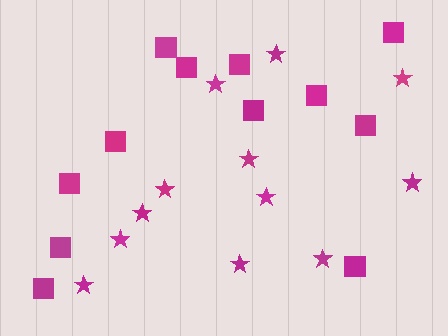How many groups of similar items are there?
There are 2 groups: one group of stars (12) and one group of squares (12).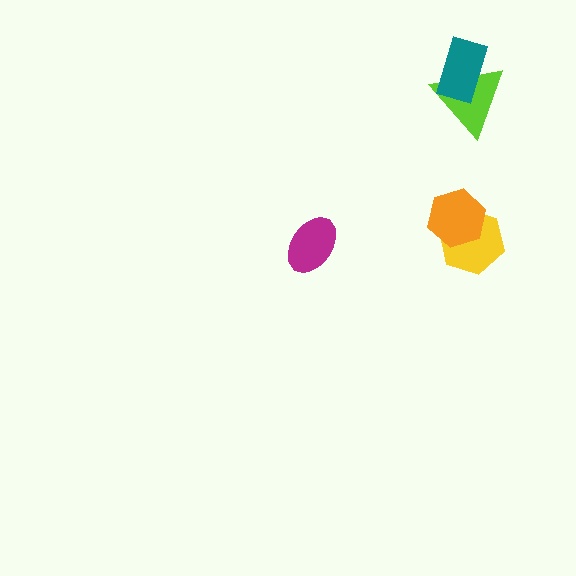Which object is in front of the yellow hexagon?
The orange hexagon is in front of the yellow hexagon.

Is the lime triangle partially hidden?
Yes, it is partially covered by another shape.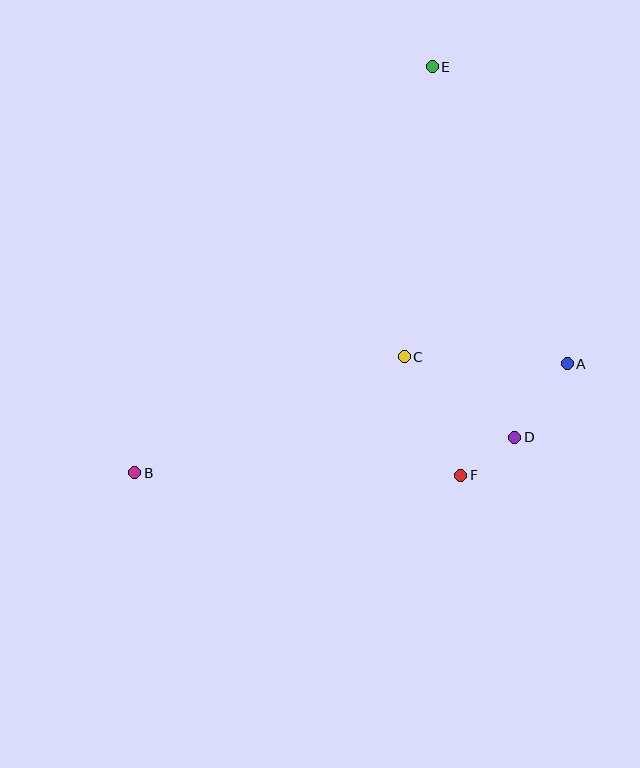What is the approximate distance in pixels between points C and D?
The distance between C and D is approximately 137 pixels.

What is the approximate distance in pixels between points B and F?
The distance between B and F is approximately 326 pixels.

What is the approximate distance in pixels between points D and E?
The distance between D and E is approximately 379 pixels.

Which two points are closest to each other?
Points D and F are closest to each other.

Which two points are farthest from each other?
Points B and E are farthest from each other.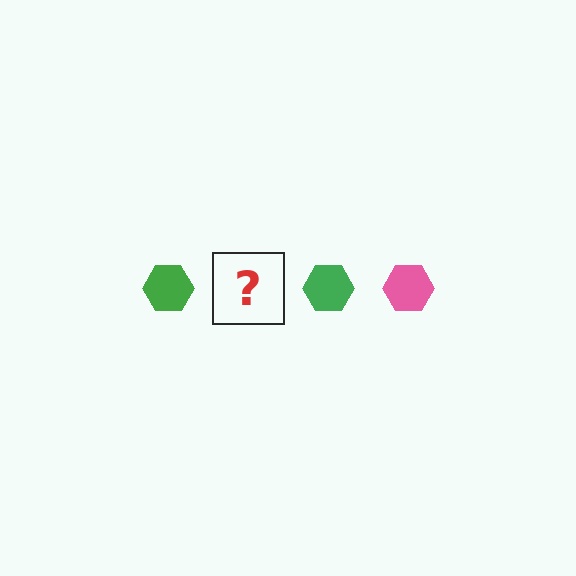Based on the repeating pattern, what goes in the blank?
The blank should be a pink hexagon.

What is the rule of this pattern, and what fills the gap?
The rule is that the pattern cycles through green, pink hexagons. The gap should be filled with a pink hexagon.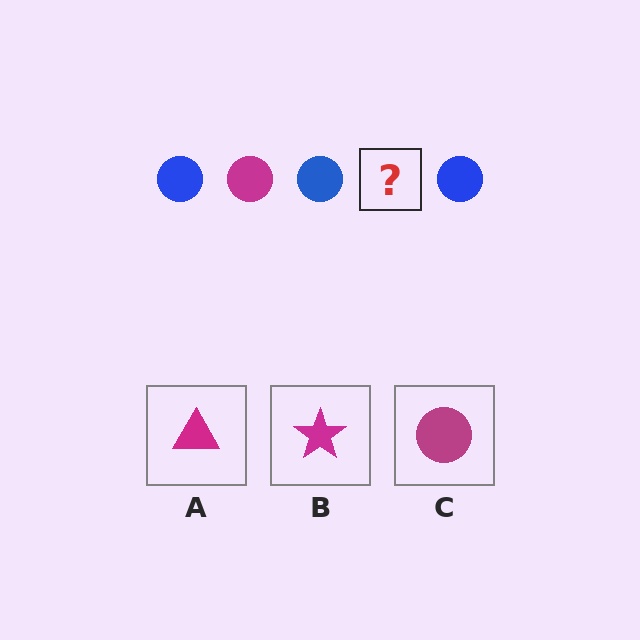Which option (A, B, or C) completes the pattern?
C.